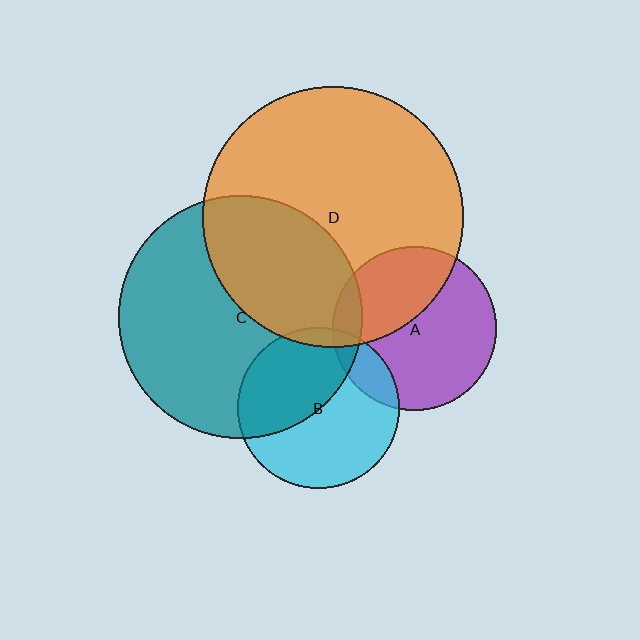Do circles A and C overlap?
Yes.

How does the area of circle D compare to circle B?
Approximately 2.6 times.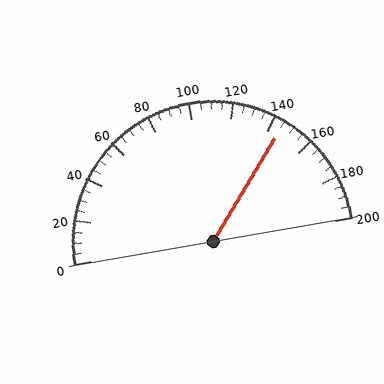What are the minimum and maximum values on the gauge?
The gauge ranges from 0 to 200.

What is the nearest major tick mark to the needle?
The nearest major tick mark is 140.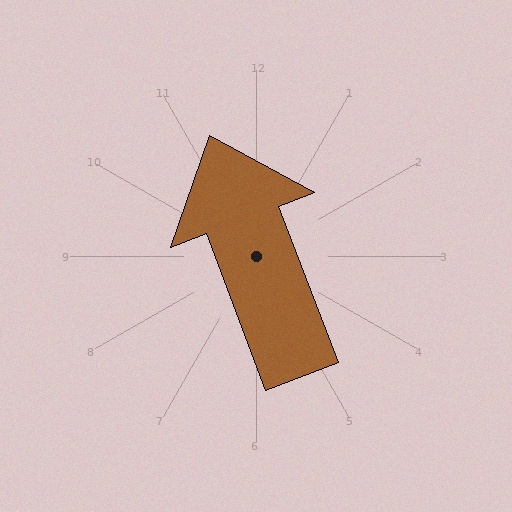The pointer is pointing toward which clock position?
Roughly 11 o'clock.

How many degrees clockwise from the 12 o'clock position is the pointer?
Approximately 339 degrees.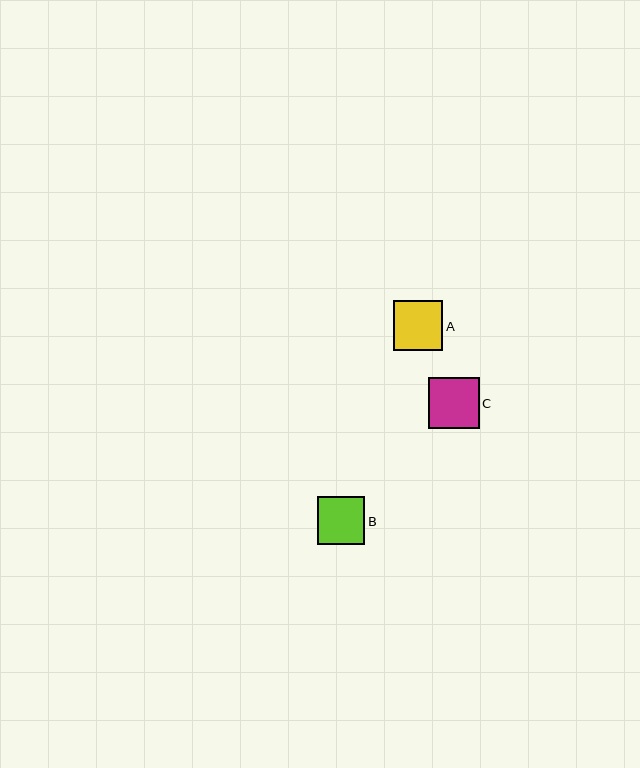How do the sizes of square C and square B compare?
Square C and square B are approximately the same size.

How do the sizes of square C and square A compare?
Square C and square A are approximately the same size.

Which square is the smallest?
Square B is the smallest with a size of approximately 48 pixels.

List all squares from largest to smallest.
From largest to smallest: C, A, B.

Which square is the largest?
Square C is the largest with a size of approximately 51 pixels.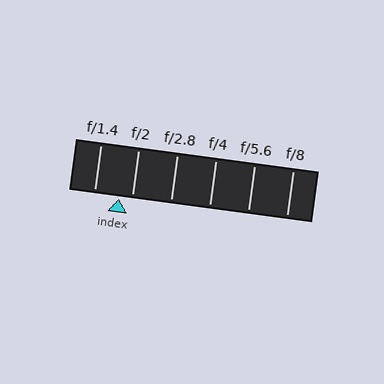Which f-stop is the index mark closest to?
The index mark is closest to f/2.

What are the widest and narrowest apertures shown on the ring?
The widest aperture shown is f/1.4 and the narrowest is f/8.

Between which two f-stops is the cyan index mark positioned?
The index mark is between f/1.4 and f/2.